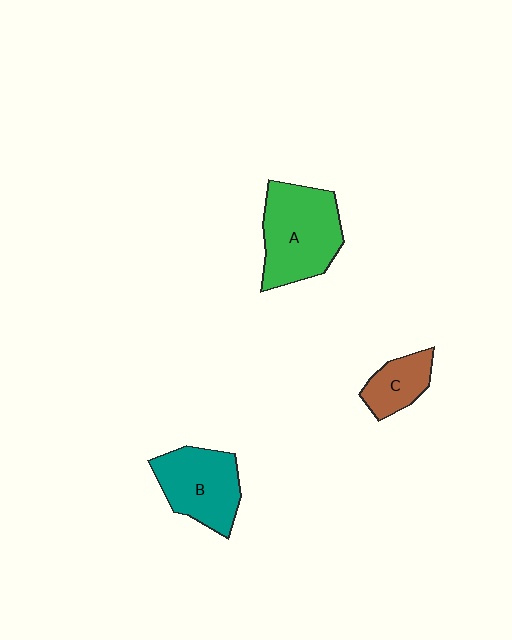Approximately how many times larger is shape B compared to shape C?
Approximately 1.8 times.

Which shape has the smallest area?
Shape C (brown).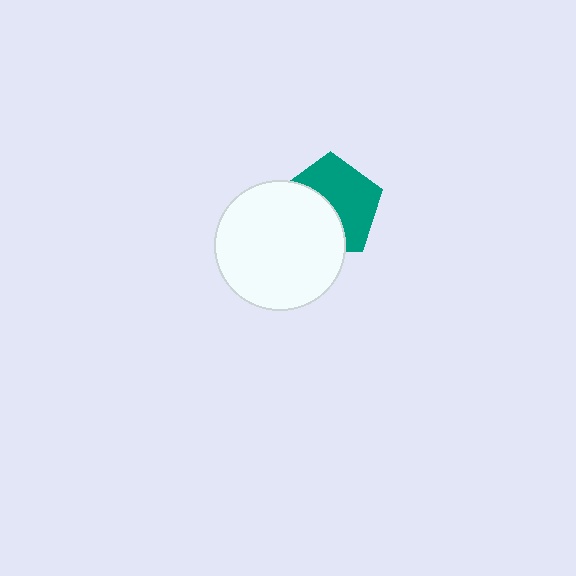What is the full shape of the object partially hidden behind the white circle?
The partially hidden object is a teal pentagon.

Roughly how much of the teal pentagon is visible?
About half of it is visible (roughly 55%).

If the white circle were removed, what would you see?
You would see the complete teal pentagon.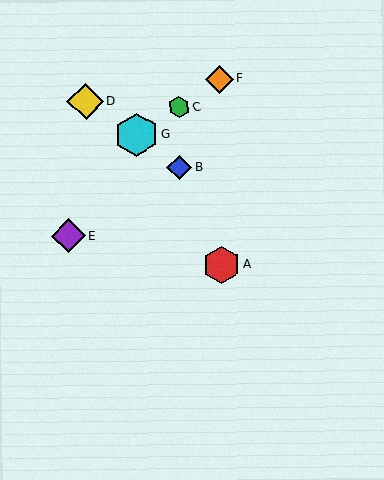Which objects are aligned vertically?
Objects B, C are aligned vertically.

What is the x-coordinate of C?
Object C is at x≈179.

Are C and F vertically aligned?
No, C is at x≈179 and F is at x≈219.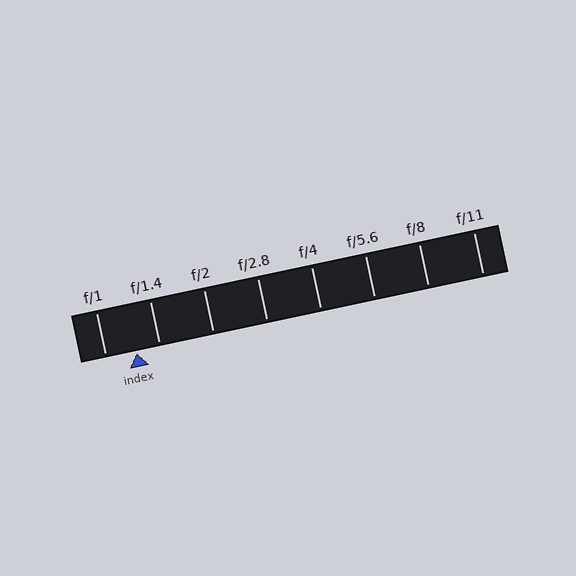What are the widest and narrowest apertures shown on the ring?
The widest aperture shown is f/1 and the narrowest is f/11.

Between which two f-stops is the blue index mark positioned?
The index mark is between f/1 and f/1.4.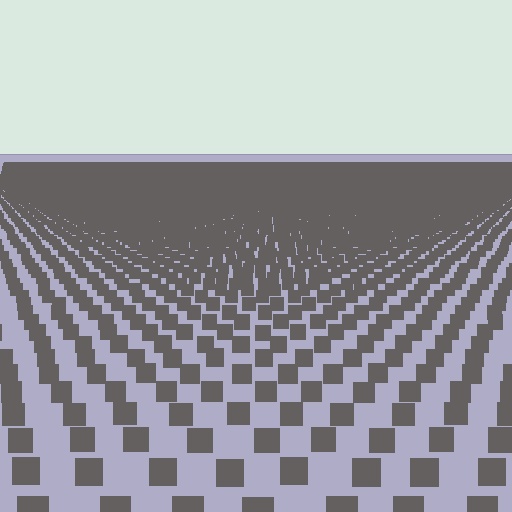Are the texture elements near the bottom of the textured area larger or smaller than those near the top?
Larger. Near the bottom, elements are closer to the viewer and appear at a bigger on-screen size.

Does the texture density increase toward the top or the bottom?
Density increases toward the top.